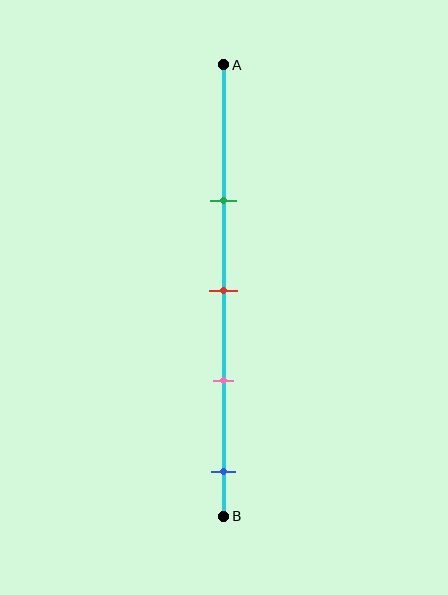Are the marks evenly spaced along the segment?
Yes, the marks are approximately evenly spaced.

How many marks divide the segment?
There are 4 marks dividing the segment.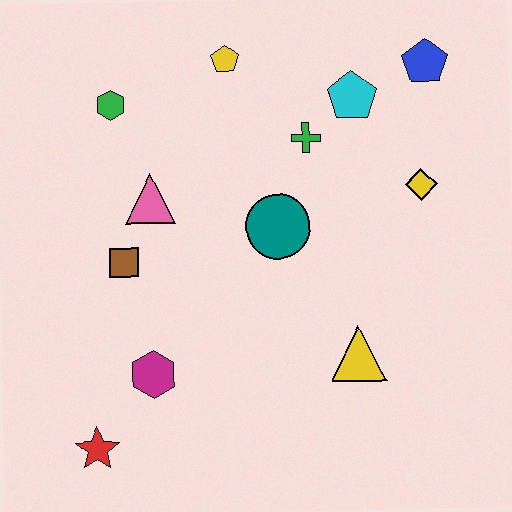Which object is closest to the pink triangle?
The brown square is closest to the pink triangle.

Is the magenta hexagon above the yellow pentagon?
No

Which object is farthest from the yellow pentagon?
The red star is farthest from the yellow pentagon.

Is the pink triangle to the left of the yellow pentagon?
Yes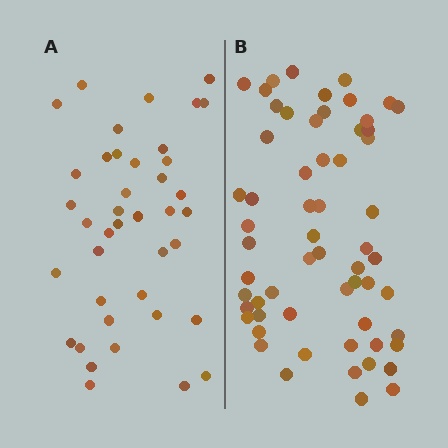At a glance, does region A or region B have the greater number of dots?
Region B (the right region) has more dots.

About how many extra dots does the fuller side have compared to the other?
Region B has approximately 20 more dots than region A.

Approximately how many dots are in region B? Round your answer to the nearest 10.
About 60 dots.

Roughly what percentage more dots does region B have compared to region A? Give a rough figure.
About 50% more.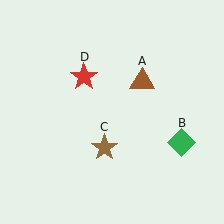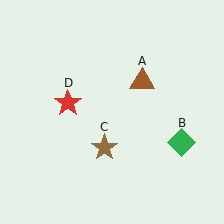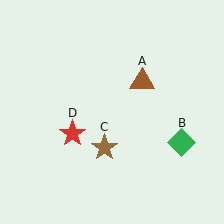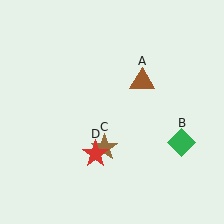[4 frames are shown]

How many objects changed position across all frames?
1 object changed position: red star (object D).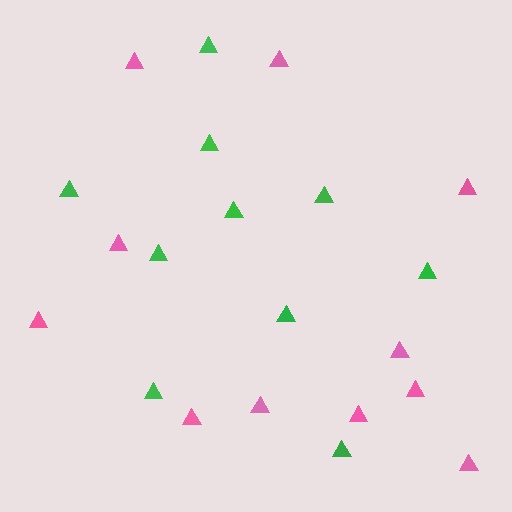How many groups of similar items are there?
There are 2 groups: one group of green triangles (10) and one group of pink triangles (11).